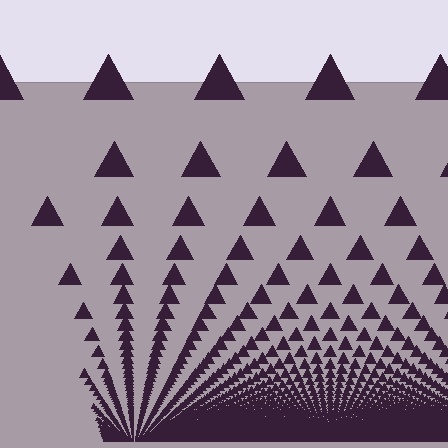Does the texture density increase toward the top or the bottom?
Density increases toward the bottom.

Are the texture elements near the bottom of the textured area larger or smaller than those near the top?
Smaller. The gradient is inverted — elements near the bottom are smaller and denser.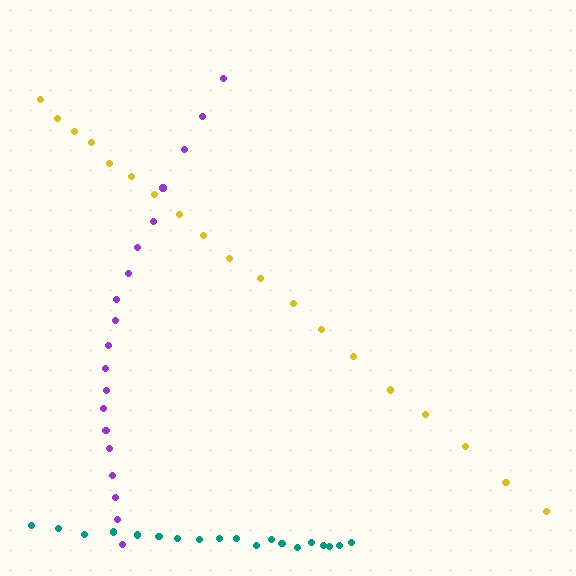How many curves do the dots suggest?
There are 3 distinct paths.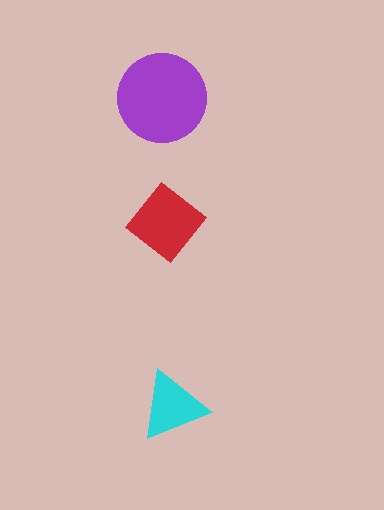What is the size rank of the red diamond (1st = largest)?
2nd.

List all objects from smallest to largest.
The cyan triangle, the red diamond, the purple circle.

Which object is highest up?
The purple circle is topmost.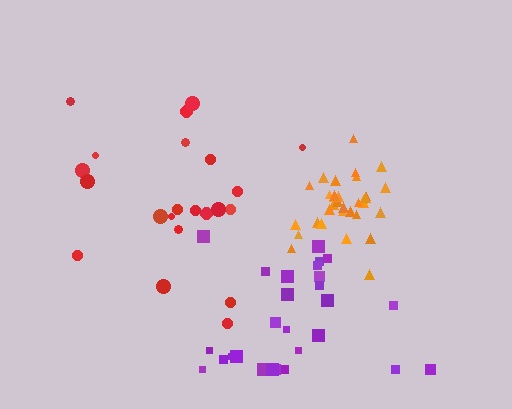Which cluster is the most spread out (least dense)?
Red.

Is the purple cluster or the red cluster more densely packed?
Purple.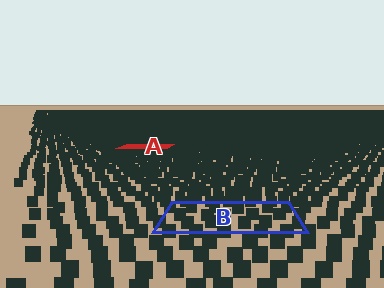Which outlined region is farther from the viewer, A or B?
Region A is farther from the viewer — the texture elements inside it appear smaller and more densely packed.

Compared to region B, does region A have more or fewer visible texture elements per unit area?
Region A has more texture elements per unit area — they are packed more densely because it is farther away.